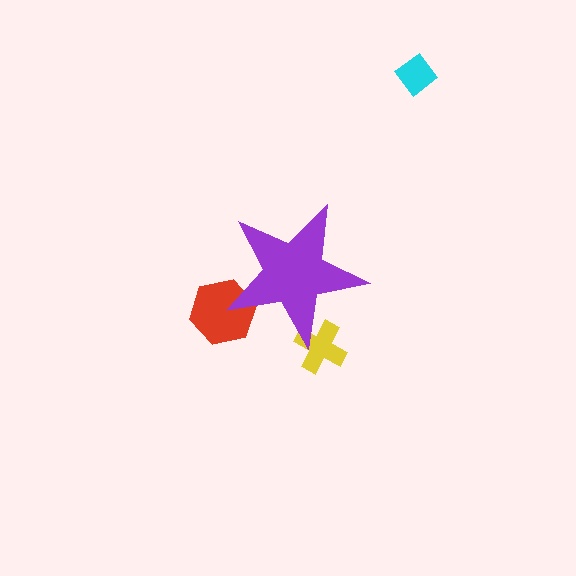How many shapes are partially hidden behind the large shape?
2 shapes are partially hidden.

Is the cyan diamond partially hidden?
No, the cyan diamond is fully visible.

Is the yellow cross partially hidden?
Yes, the yellow cross is partially hidden behind the purple star.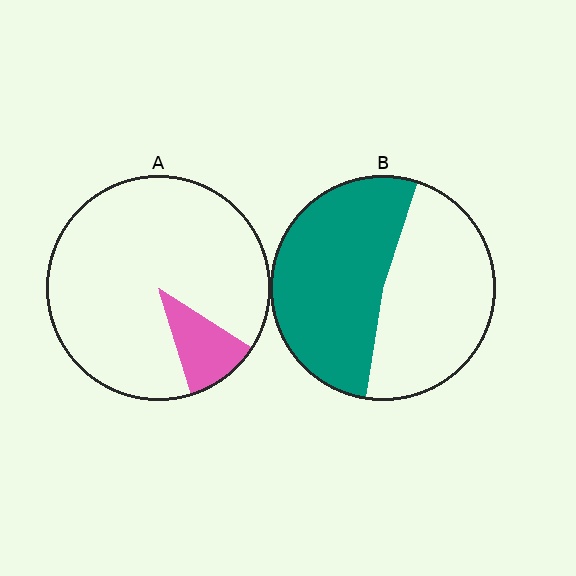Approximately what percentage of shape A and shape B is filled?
A is approximately 10% and B is approximately 55%.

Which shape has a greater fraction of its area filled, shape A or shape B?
Shape B.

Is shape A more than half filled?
No.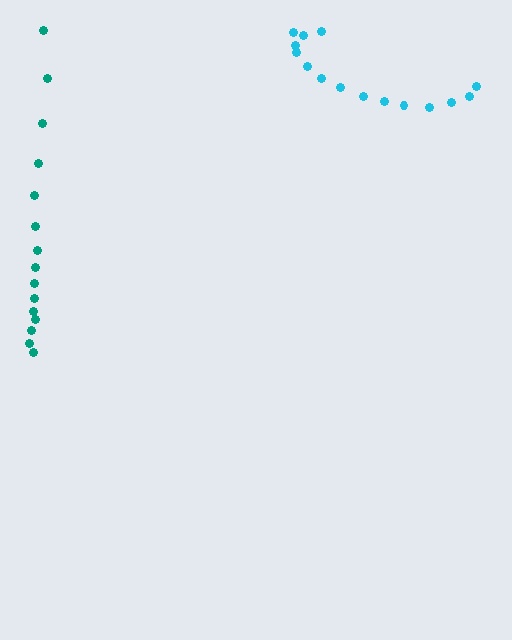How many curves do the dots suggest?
There are 2 distinct paths.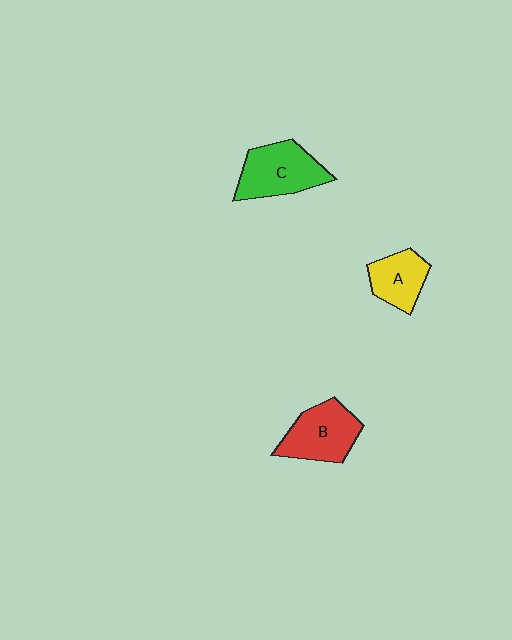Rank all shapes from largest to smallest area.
From largest to smallest: C (green), B (red), A (yellow).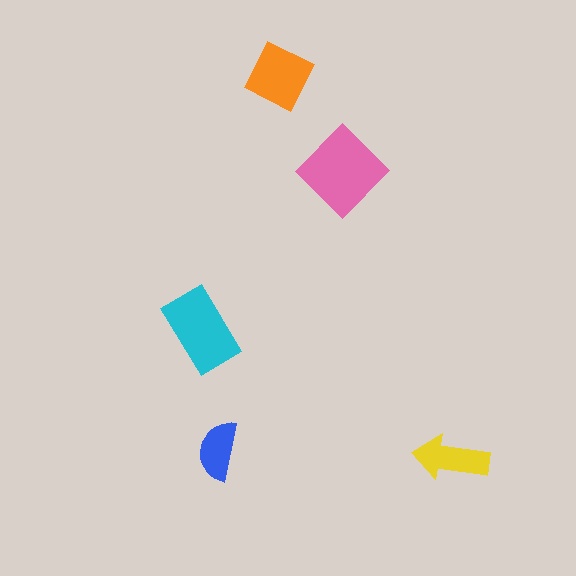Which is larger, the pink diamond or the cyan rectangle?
The pink diamond.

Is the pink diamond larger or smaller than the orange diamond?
Larger.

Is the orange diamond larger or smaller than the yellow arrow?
Larger.